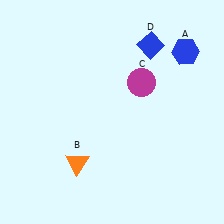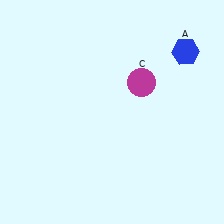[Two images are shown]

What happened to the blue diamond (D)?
The blue diamond (D) was removed in Image 2. It was in the top-right area of Image 1.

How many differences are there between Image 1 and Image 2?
There are 2 differences between the two images.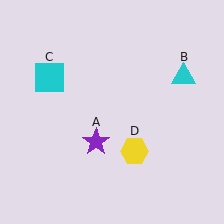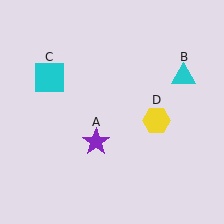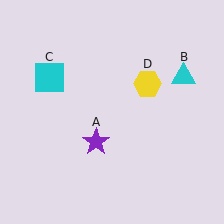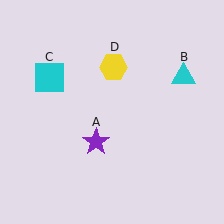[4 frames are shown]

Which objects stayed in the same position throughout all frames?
Purple star (object A) and cyan triangle (object B) and cyan square (object C) remained stationary.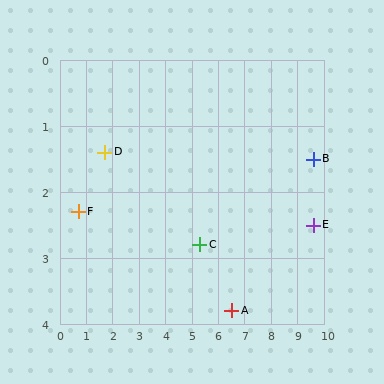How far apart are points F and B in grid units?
Points F and B are about 8.9 grid units apart.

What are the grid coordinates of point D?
Point D is at approximately (1.7, 1.4).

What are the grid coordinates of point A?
Point A is at approximately (6.5, 3.8).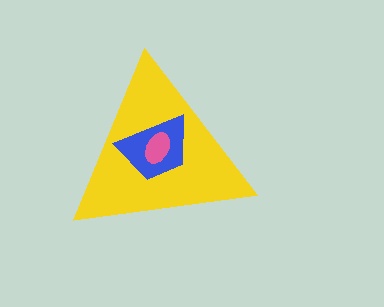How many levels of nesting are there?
3.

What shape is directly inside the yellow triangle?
The blue trapezoid.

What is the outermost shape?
The yellow triangle.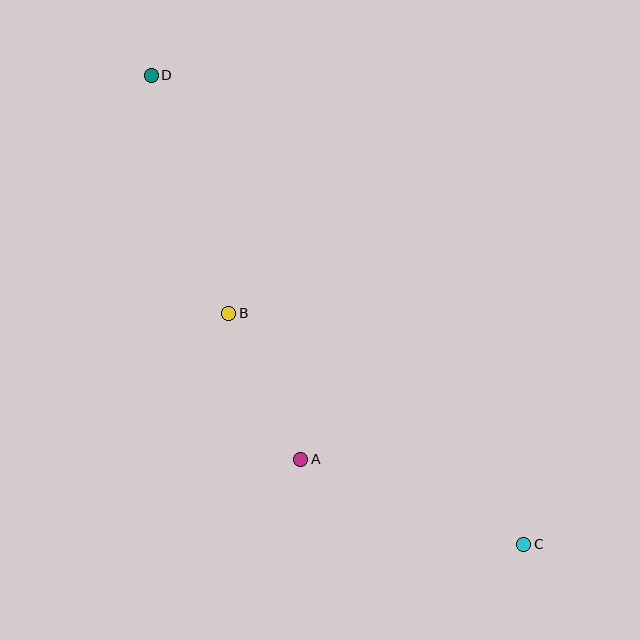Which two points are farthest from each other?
Points C and D are farthest from each other.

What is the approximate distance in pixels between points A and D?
The distance between A and D is approximately 412 pixels.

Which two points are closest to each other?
Points A and B are closest to each other.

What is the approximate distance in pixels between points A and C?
The distance between A and C is approximately 239 pixels.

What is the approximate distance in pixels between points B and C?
The distance between B and C is approximately 375 pixels.